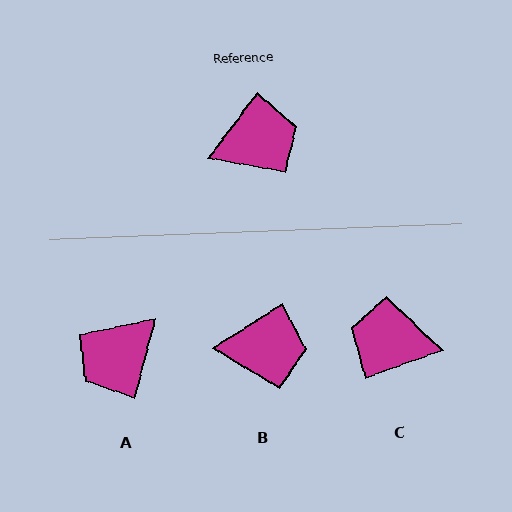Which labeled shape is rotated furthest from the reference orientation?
A, about 158 degrees away.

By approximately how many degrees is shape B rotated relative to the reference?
Approximately 21 degrees clockwise.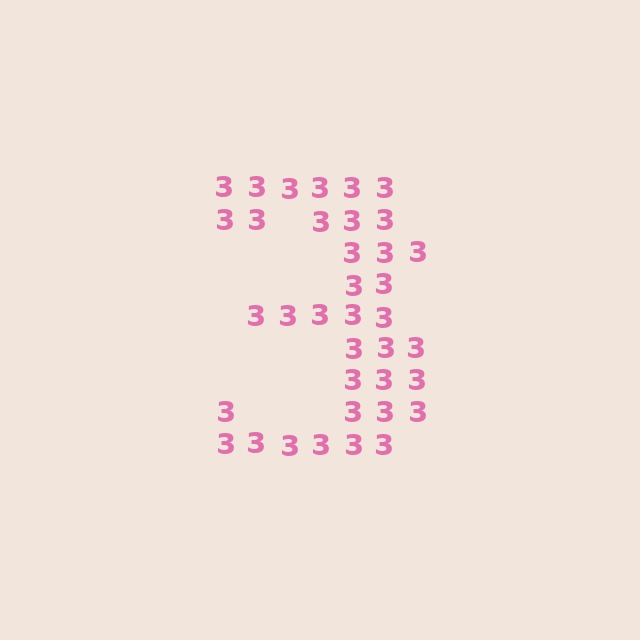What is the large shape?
The large shape is the digit 3.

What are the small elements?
The small elements are digit 3's.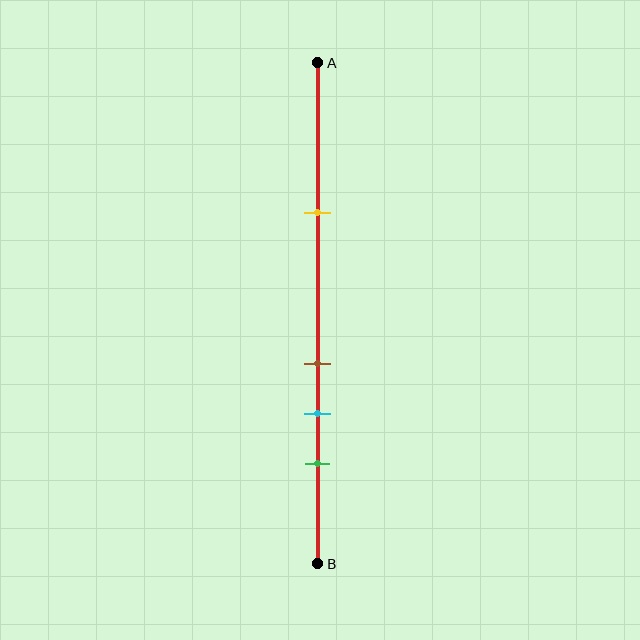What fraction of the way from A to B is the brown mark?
The brown mark is approximately 60% (0.6) of the way from A to B.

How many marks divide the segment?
There are 4 marks dividing the segment.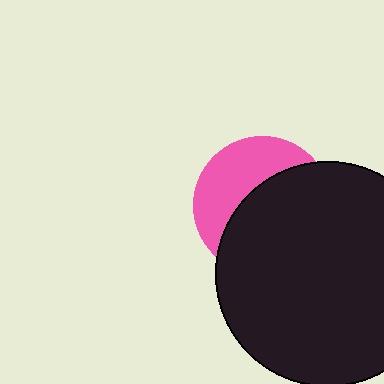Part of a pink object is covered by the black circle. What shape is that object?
It is a circle.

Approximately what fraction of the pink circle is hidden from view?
Roughly 60% of the pink circle is hidden behind the black circle.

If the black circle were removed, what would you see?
You would see the complete pink circle.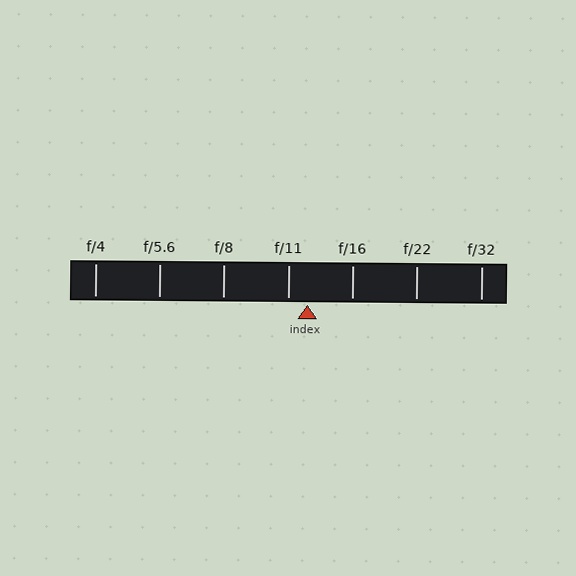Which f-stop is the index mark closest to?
The index mark is closest to f/11.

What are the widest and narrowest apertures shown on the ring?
The widest aperture shown is f/4 and the narrowest is f/32.